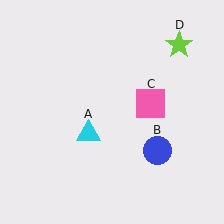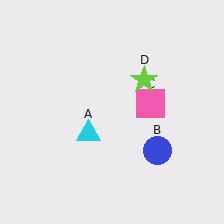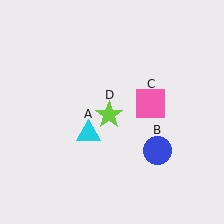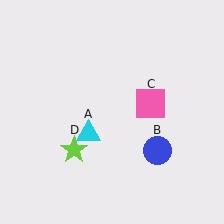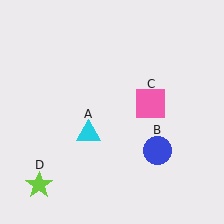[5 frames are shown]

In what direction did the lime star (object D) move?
The lime star (object D) moved down and to the left.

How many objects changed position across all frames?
1 object changed position: lime star (object D).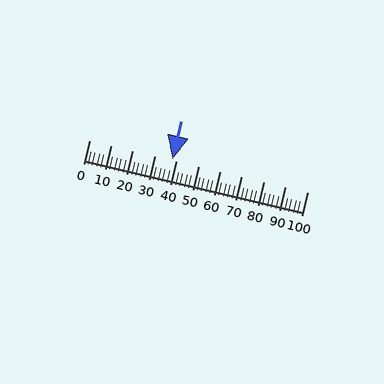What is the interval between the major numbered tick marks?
The major tick marks are spaced 10 units apart.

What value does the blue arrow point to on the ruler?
The blue arrow points to approximately 38.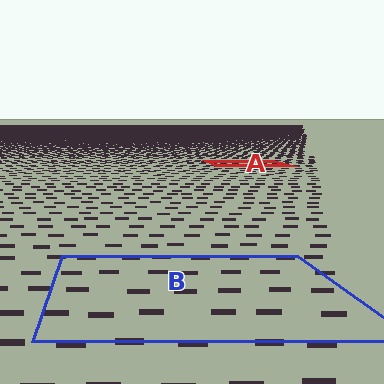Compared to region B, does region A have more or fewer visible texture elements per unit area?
Region A has more texture elements per unit area — they are packed more densely because it is farther away.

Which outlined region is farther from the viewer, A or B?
Region A is farther from the viewer — the texture elements inside it appear smaller and more densely packed.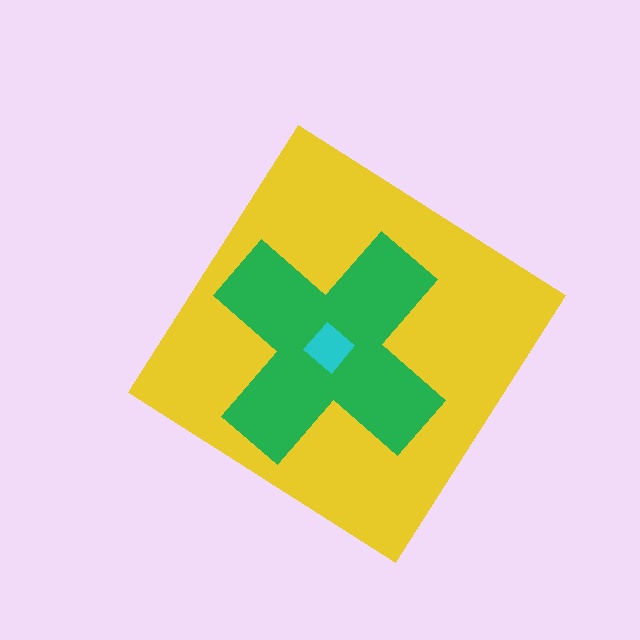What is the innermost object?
The cyan diamond.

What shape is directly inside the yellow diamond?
The green cross.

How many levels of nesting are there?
3.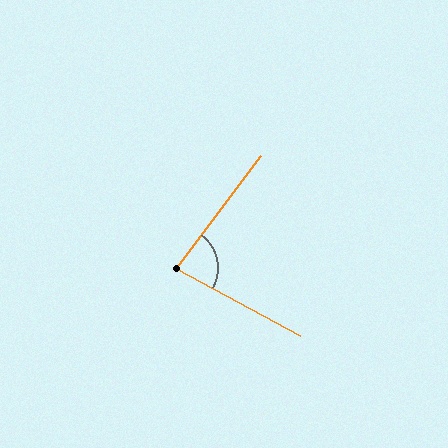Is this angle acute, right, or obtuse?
It is acute.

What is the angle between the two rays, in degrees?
Approximately 81 degrees.